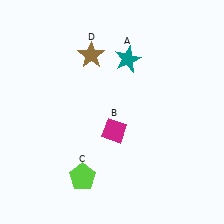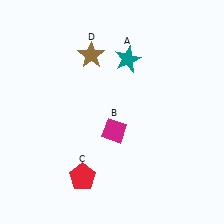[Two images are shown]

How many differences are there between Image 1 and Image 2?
There is 1 difference between the two images.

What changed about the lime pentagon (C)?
In Image 1, C is lime. In Image 2, it changed to red.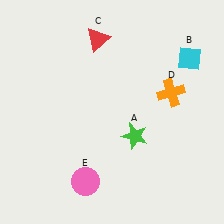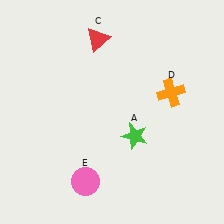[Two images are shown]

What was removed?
The cyan diamond (B) was removed in Image 2.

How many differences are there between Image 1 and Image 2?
There is 1 difference between the two images.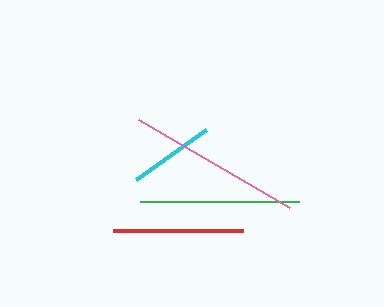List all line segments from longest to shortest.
From longest to shortest: pink, green, red, cyan.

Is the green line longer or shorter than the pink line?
The pink line is longer than the green line.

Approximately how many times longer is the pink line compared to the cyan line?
The pink line is approximately 2.0 times the length of the cyan line.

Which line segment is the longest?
The pink line is the longest at approximately 174 pixels.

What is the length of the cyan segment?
The cyan segment is approximately 86 pixels long.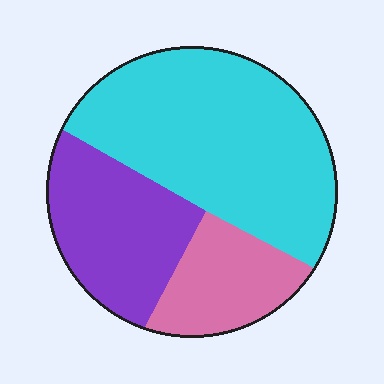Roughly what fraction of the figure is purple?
Purple covers 28% of the figure.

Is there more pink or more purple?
Purple.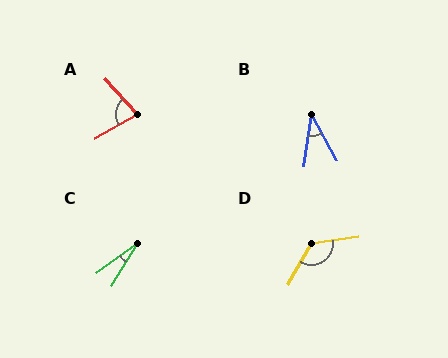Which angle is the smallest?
C, at approximately 23 degrees.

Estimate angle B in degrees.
Approximately 38 degrees.